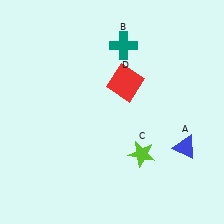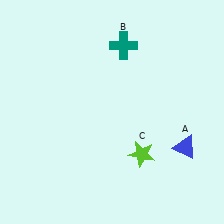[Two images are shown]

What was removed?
The red square (D) was removed in Image 2.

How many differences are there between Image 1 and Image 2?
There is 1 difference between the two images.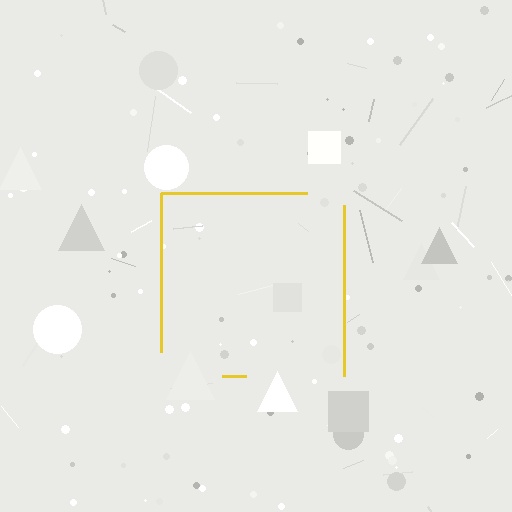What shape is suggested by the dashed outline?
The dashed outline suggests a square.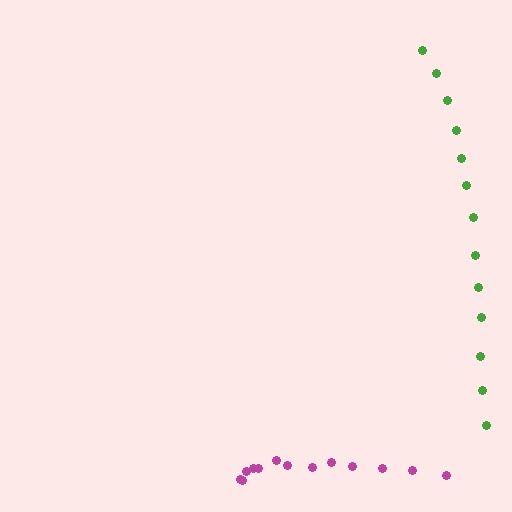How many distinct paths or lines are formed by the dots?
There are 2 distinct paths.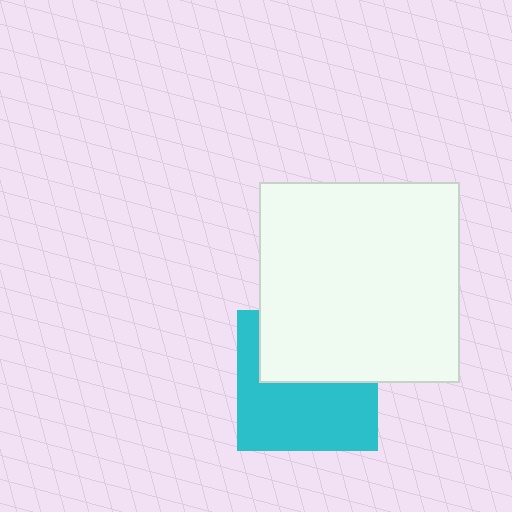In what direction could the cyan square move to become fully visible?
The cyan square could move down. That would shift it out from behind the white square entirely.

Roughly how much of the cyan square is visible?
About half of it is visible (roughly 56%).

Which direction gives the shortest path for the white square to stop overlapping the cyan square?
Moving up gives the shortest separation.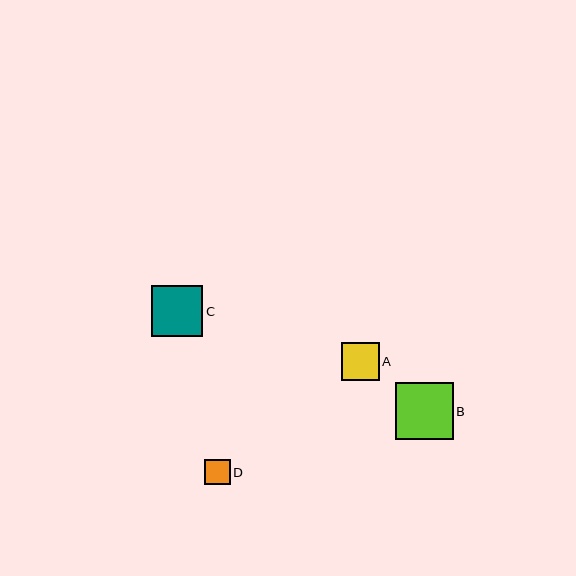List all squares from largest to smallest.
From largest to smallest: B, C, A, D.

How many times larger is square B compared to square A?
Square B is approximately 1.5 times the size of square A.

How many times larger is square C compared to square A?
Square C is approximately 1.4 times the size of square A.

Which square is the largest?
Square B is the largest with a size of approximately 58 pixels.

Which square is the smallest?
Square D is the smallest with a size of approximately 26 pixels.